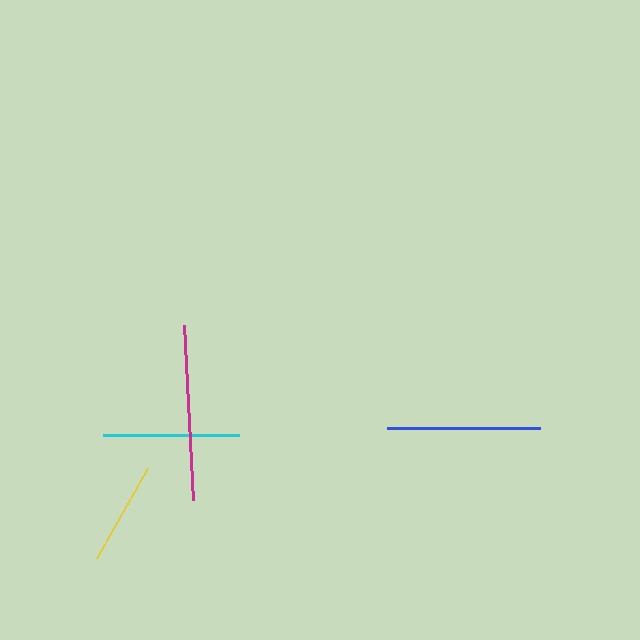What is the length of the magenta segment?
The magenta segment is approximately 175 pixels long.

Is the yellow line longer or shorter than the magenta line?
The magenta line is longer than the yellow line.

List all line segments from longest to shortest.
From longest to shortest: magenta, blue, cyan, yellow.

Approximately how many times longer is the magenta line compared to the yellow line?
The magenta line is approximately 1.7 times the length of the yellow line.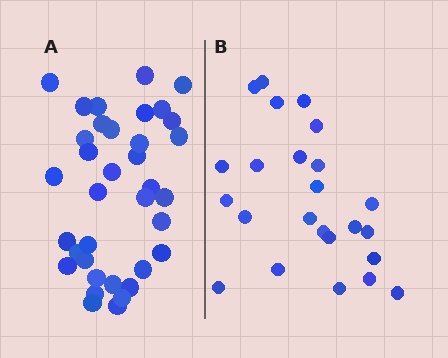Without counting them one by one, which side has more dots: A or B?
Region A (the left region) has more dots.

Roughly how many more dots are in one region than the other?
Region A has roughly 12 or so more dots than region B.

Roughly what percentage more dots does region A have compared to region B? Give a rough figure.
About 50% more.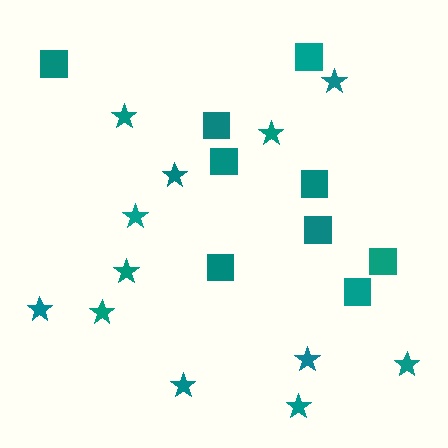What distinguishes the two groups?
There are 2 groups: one group of squares (9) and one group of stars (12).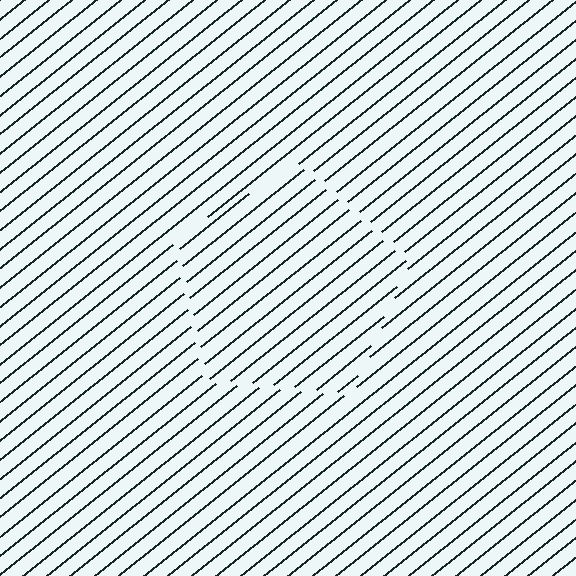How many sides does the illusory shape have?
5 sides — the line-ends trace a pentagon.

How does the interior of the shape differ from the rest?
The interior of the shape contains the same grating, shifted by half a period — the contour is defined by the phase discontinuity where line-ends from the inner and outer gratings abut.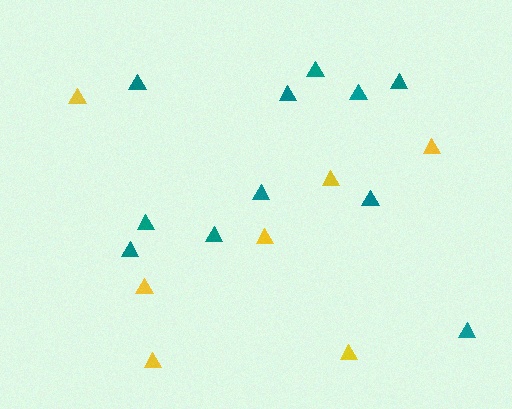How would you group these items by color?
There are 2 groups: one group of teal triangles (11) and one group of yellow triangles (7).